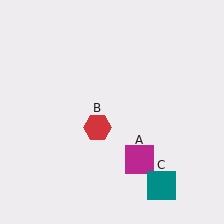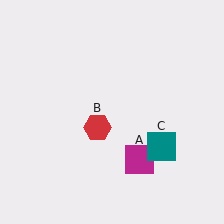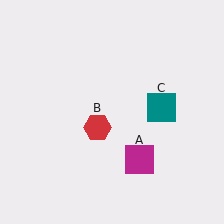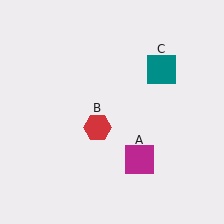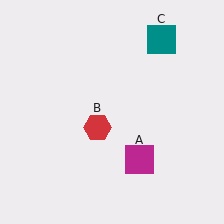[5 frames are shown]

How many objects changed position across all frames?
1 object changed position: teal square (object C).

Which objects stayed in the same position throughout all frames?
Magenta square (object A) and red hexagon (object B) remained stationary.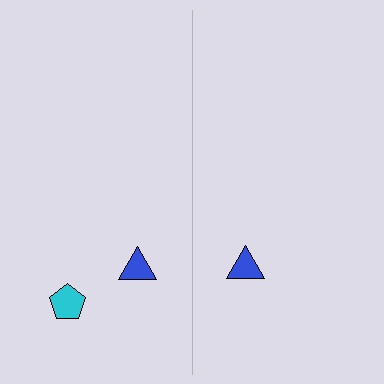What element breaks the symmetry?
A cyan pentagon is missing from the right side.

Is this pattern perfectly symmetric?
No, the pattern is not perfectly symmetric. A cyan pentagon is missing from the right side.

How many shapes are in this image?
There are 3 shapes in this image.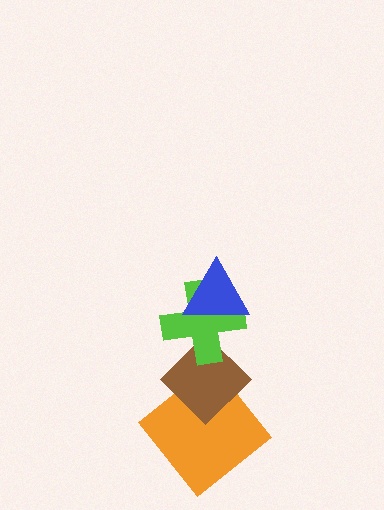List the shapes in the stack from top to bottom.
From top to bottom: the blue triangle, the lime cross, the brown diamond, the orange diamond.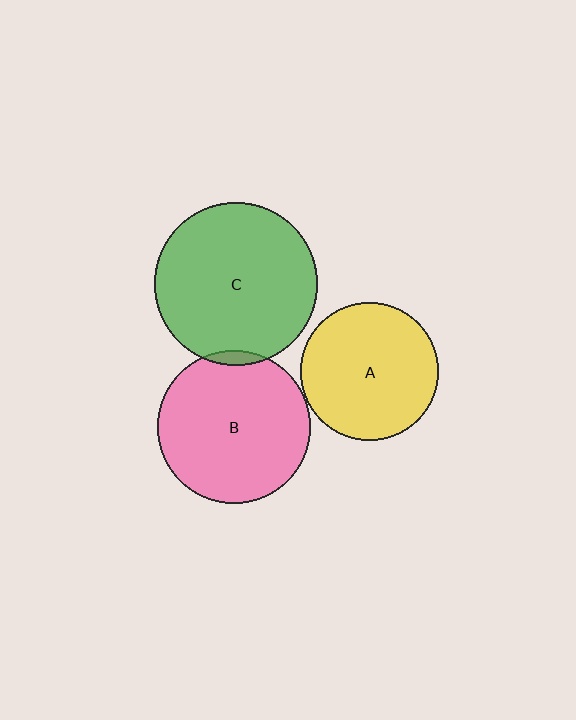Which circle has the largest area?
Circle C (green).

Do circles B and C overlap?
Yes.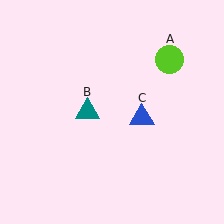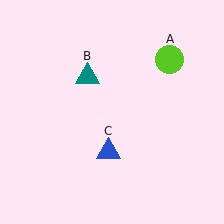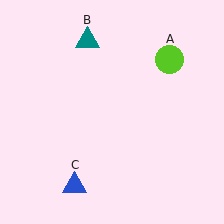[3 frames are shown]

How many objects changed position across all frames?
2 objects changed position: teal triangle (object B), blue triangle (object C).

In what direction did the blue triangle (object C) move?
The blue triangle (object C) moved down and to the left.